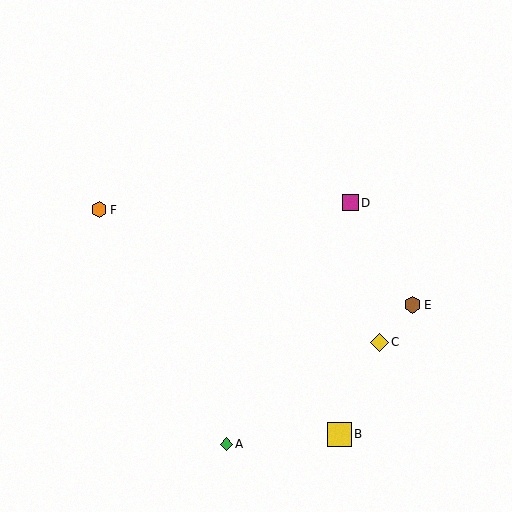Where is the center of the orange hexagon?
The center of the orange hexagon is at (99, 210).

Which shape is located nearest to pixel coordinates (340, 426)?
The yellow square (labeled B) at (339, 434) is nearest to that location.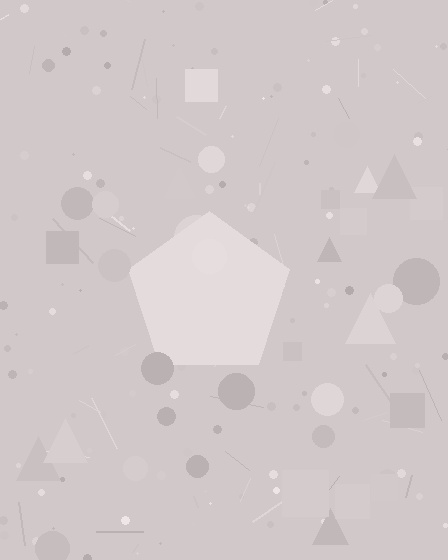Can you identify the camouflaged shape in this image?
The camouflaged shape is a pentagon.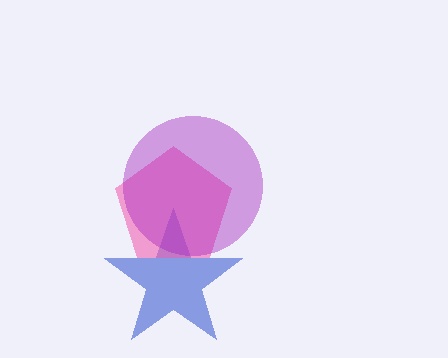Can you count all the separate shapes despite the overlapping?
Yes, there are 3 separate shapes.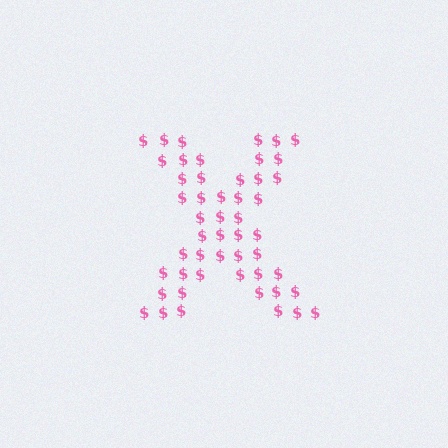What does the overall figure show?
The overall figure shows the letter X.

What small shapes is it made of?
It is made of small dollar signs.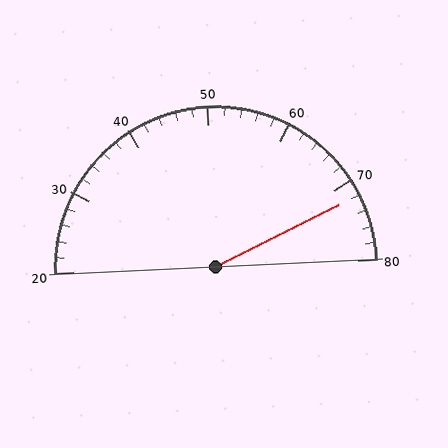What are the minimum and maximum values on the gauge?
The gauge ranges from 20 to 80.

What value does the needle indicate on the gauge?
The needle indicates approximately 72.